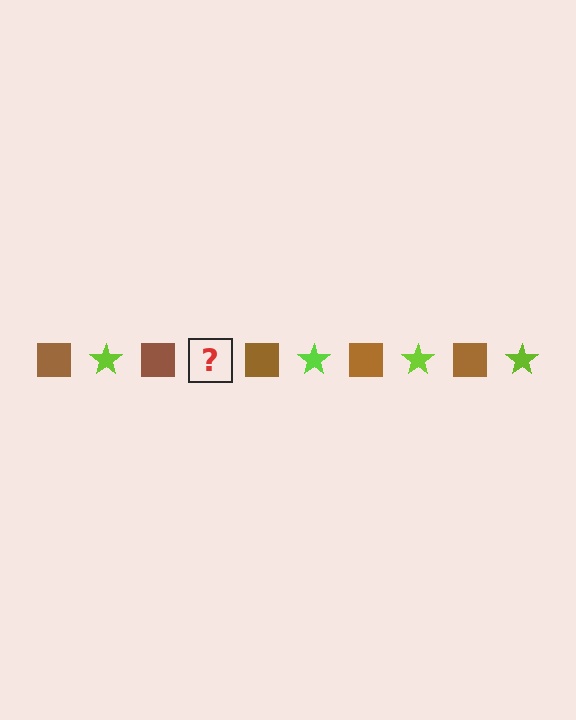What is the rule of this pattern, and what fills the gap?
The rule is that the pattern alternates between brown square and lime star. The gap should be filled with a lime star.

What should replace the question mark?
The question mark should be replaced with a lime star.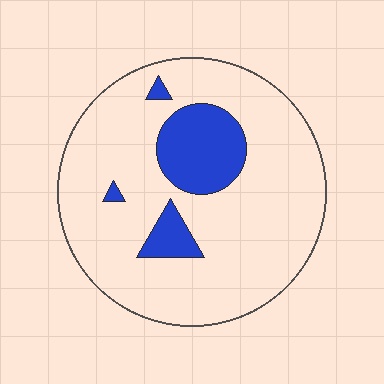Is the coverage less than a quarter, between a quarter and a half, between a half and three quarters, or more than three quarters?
Less than a quarter.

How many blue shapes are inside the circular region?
4.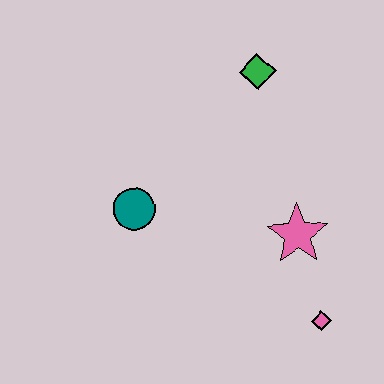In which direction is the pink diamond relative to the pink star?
The pink diamond is below the pink star.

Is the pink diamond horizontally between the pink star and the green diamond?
No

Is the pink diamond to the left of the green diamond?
No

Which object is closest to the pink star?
The pink diamond is closest to the pink star.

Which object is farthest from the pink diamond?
The green diamond is farthest from the pink diamond.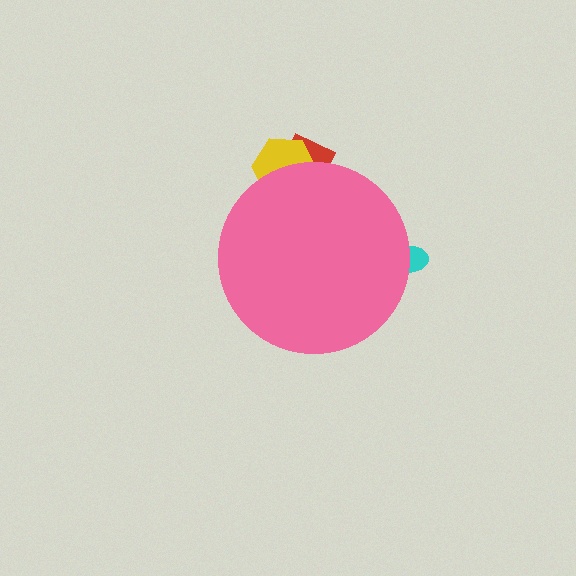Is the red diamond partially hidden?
Yes, the red diamond is partially hidden behind the pink circle.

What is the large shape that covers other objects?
A pink circle.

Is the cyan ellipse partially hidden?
Yes, the cyan ellipse is partially hidden behind the pink circle.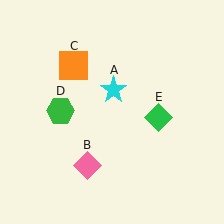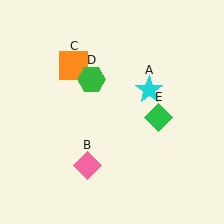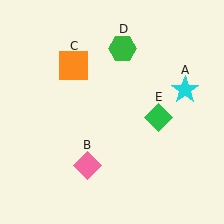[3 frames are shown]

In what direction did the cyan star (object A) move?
The cyan star (object A) moved right.